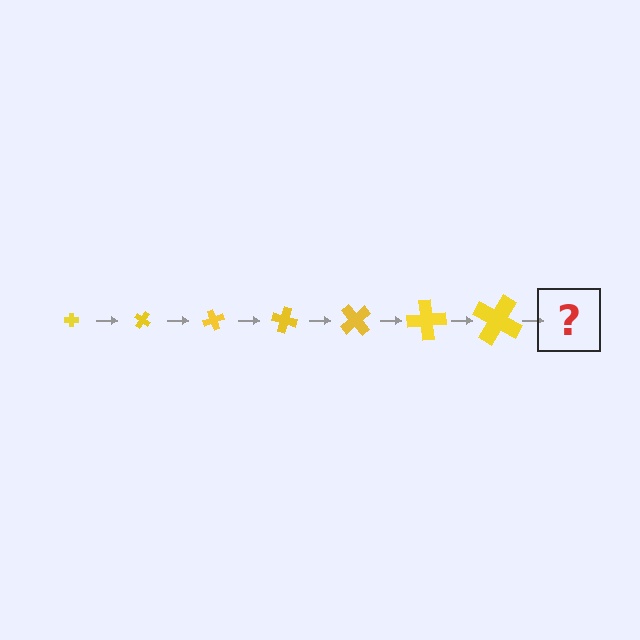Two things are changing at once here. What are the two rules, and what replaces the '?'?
The two rules are that the cross grows larger each step and it rotates 35 degrees each step. The '?' should be a cross, larger than the previous one and rotated 245 degrees from the start.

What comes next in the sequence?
The next element should be a cross, larger than the previous one and rotated 245 degrees from the start.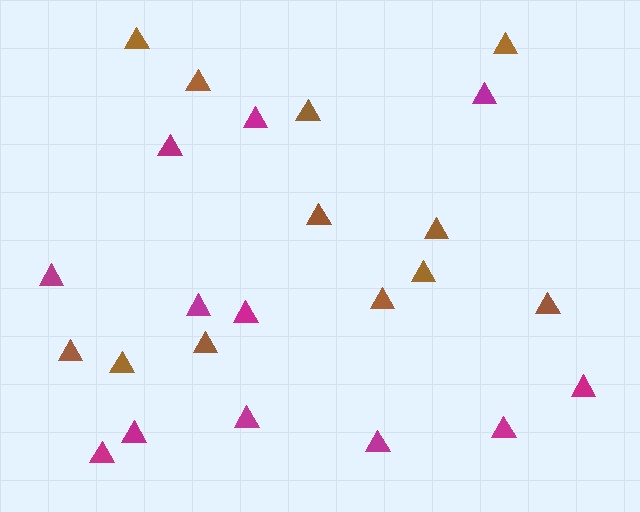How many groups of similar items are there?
There are 2 groups: one group of magenta triangles (12) and one group of brown triangles (12).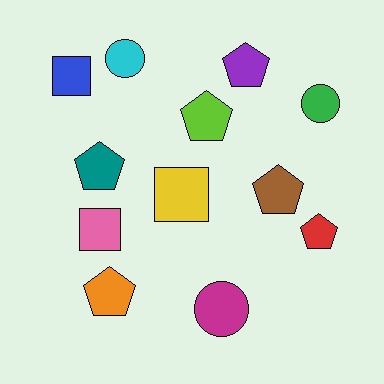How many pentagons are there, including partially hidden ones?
There are 6 pentagons.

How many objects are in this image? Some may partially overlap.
There are 12 objects.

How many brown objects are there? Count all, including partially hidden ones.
There is 1 brown object.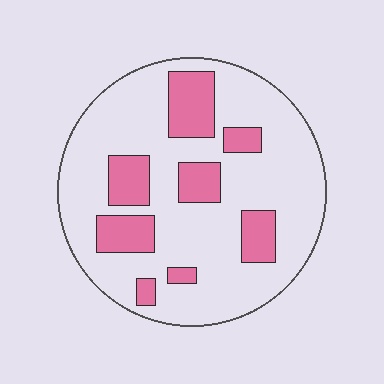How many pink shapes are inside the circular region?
8.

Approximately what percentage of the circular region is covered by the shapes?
Approximately 25%.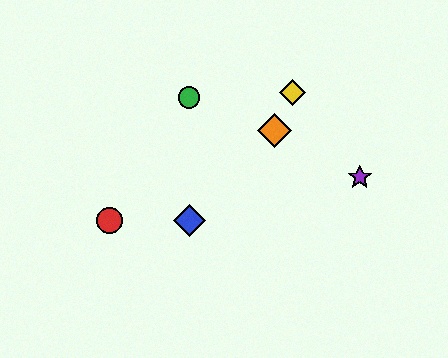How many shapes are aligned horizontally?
2 shapes (the red circle, the blue diamond) are aligned horizontally.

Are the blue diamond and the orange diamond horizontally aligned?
No, the blue diamond is at y≈220 and the orange diamond is at y≈131.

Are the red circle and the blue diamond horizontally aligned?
Yes, both are at y≈220.